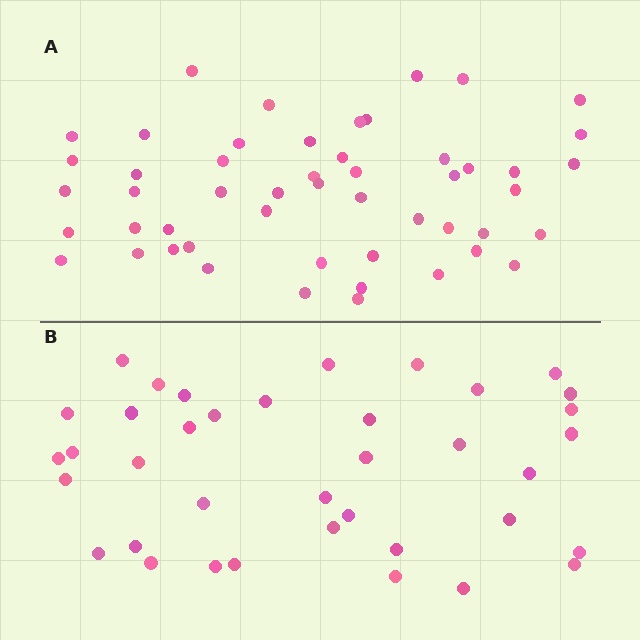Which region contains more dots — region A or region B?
Region A (the top region) has more dots.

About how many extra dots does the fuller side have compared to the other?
Region A has approximately 15 more dots than region B.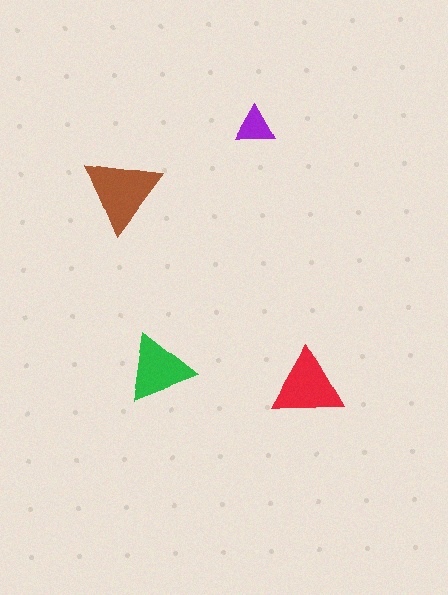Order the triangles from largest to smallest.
the brown one, the red one, the green one, the purple one.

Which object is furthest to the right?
The red triangle is rightmost.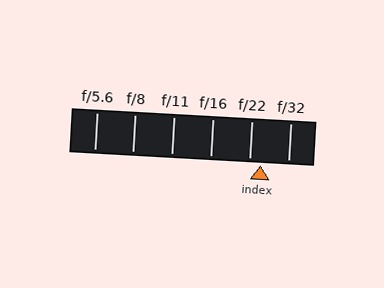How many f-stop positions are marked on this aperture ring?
There are 6 f-stop positions marked.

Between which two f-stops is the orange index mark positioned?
The index mark is between f/22 and f/32.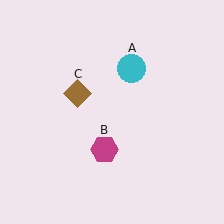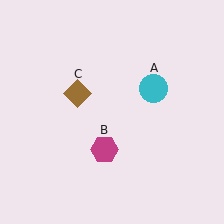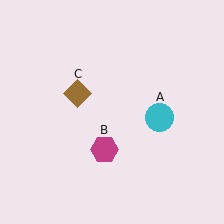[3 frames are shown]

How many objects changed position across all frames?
1 object changed position: cyan circle (object A).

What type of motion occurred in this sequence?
The cyan circle (object A) rotated clockwise around the center of the scene.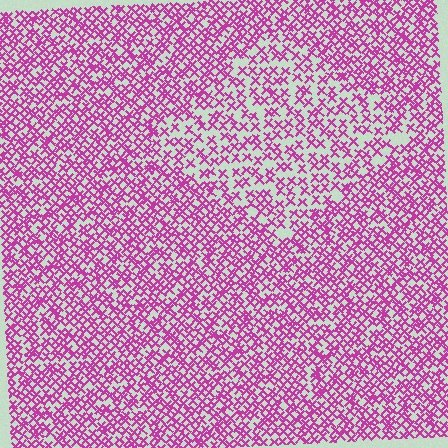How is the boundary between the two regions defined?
The boundary is defined by a change in element density (approximately 1.7x ratio). All elements are the same color, size, and shape.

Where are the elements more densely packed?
The elements are more densely packed outside the diamond boundary.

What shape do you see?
I see a diamond.